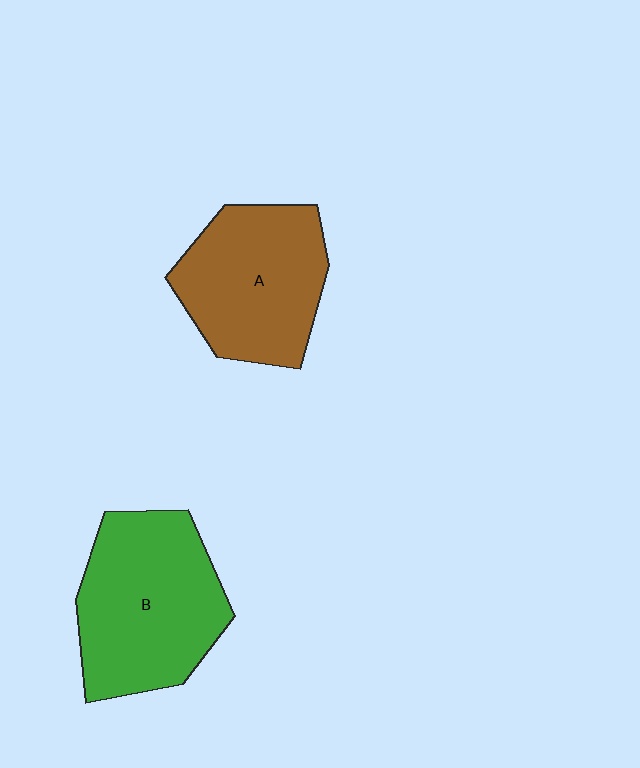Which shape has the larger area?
Shape B (green).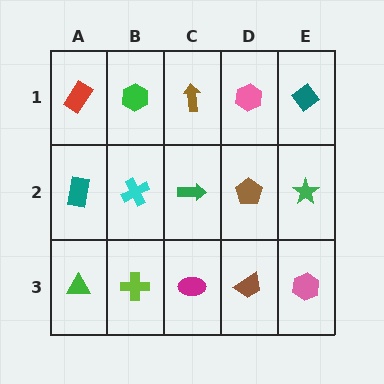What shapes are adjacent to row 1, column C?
A green arrow (row 2, column C), a green hexagon (row 1, column B), a pink hexagon (row 1, column D).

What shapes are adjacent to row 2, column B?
A green hexagon (row 1, column B), a lime cross (row 3, column B), a teal rectangle (row 2, column A), a green arrow (row 2, column C).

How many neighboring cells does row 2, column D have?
4.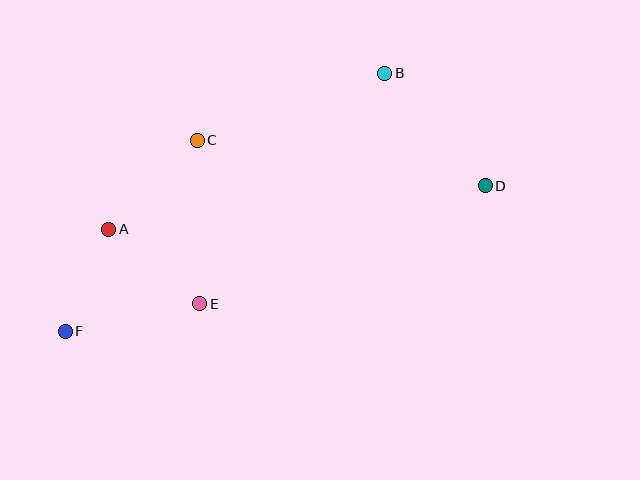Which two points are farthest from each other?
Points D and F are farthest from each other.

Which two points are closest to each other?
Points A and F are closest to each other.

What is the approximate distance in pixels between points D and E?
The distance between D and E is approximately 309 pixels.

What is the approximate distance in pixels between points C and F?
The distance between C and F is approximately 232 pixels.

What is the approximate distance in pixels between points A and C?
The distance between A and C is approximately 126 pixels.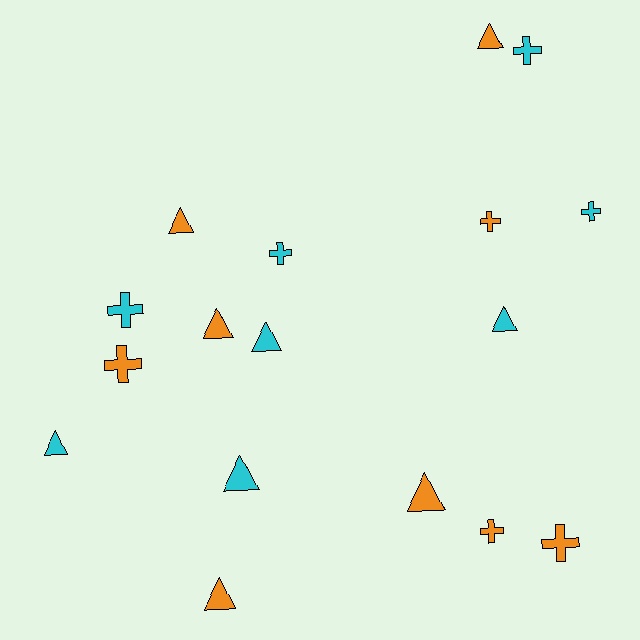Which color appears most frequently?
Orange, with 9 objects.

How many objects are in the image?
There are 17 objects.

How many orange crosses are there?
There are 4 orange crosses.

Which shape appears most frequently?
Triangle, with 9 objects.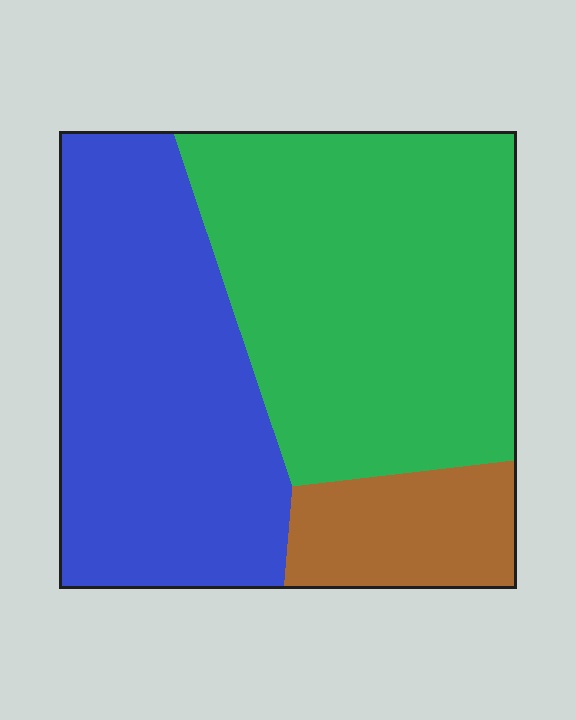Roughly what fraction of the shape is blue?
Blue takes up about two fifths (2/5) of the shape.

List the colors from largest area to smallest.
From largest to smallest: green, blue, brown.